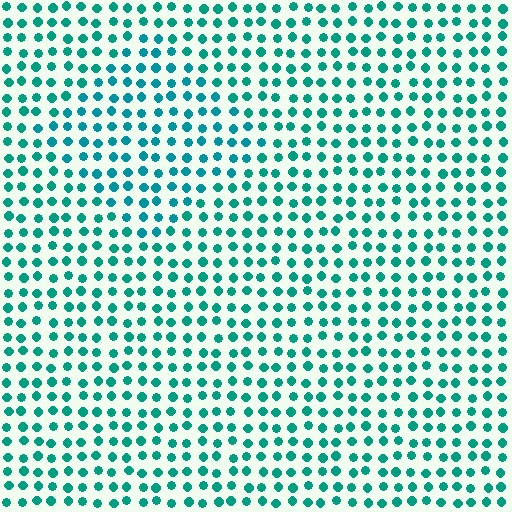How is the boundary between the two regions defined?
The boundary is defined purely by a slight shift in hue (about 15 degrees). Spacing, size, and orientation are identical on both sides.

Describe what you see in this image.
The image is filled with small teal elements in a uniform arrangement. A diamond-shaped region is visible where the elements are tinted to a slightly different hue, forming a subtle color boundary.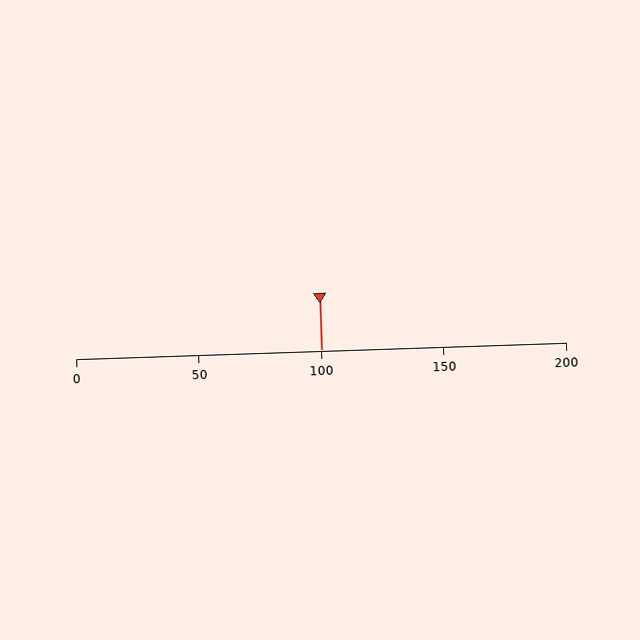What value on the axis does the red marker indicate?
The marker indicates approximately 100.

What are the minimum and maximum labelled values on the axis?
The axis runs from 0 to 200.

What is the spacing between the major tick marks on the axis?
The major ticks are spaced 50 apart.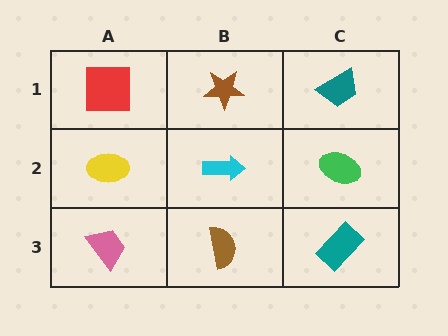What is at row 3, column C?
A teal rectangle.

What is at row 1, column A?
A red square.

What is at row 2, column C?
A green ellipse.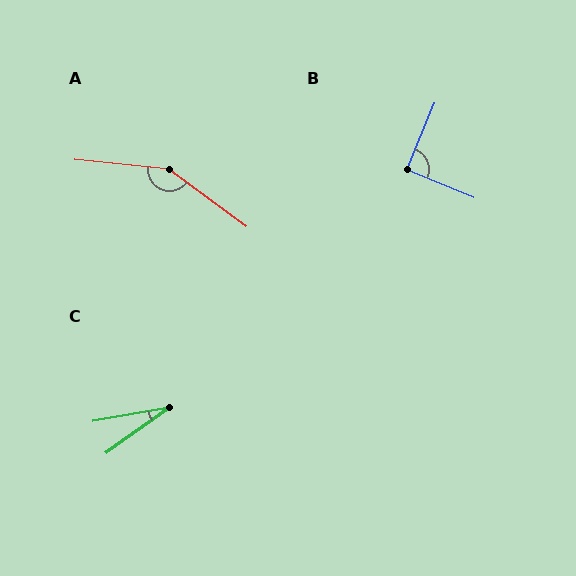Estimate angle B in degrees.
Approximately 90 degrees.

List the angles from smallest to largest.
C (26°), B (90°), A (149°).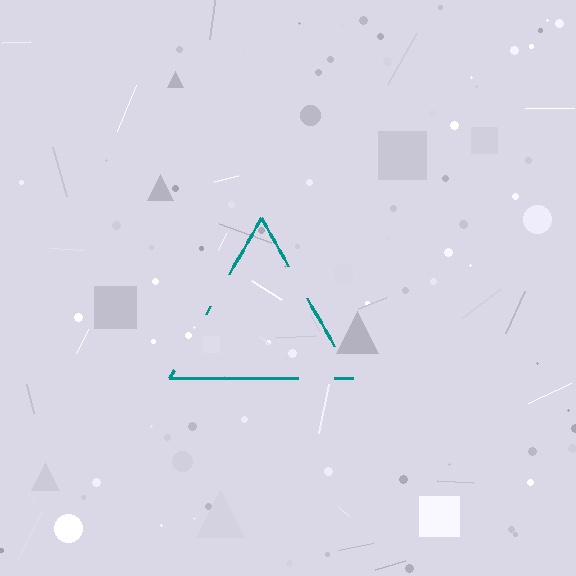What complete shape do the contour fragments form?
The contour fragments form a triangle.